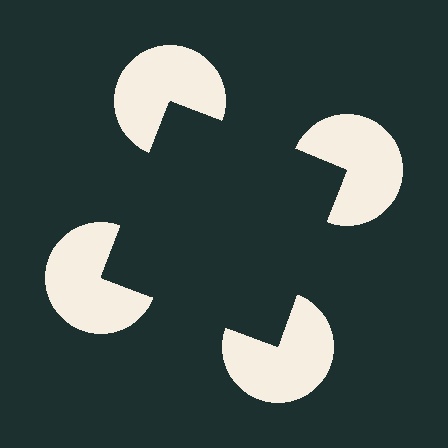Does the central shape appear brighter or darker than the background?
It typically appears slightly darker than the background, even though no actual brightness change is drawn.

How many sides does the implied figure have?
4 sides.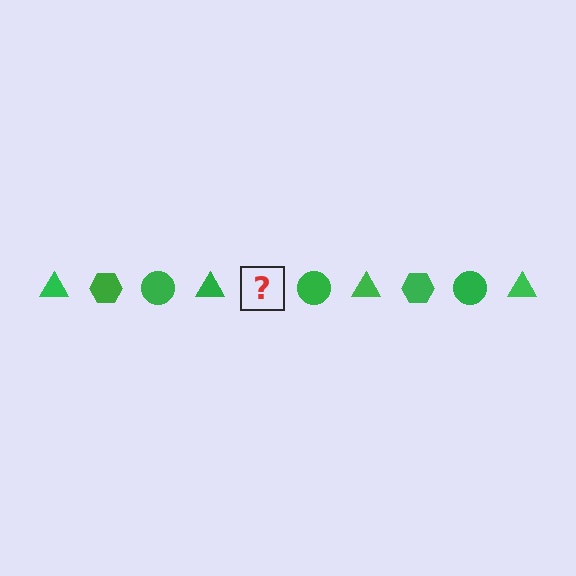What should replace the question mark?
The question mark should be replaced with a green hexagon.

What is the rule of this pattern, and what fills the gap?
The rule is that the pattern cycles through triangle, hexagon, circle shapes in green. The gap should be filled with a green hexagon.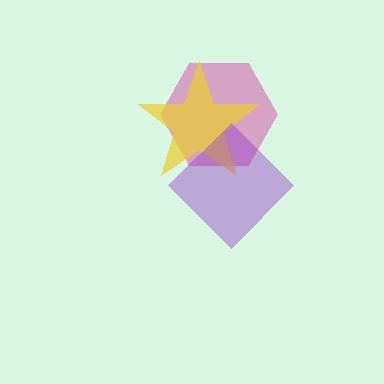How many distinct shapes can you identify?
There are 3 distinct shapes: a magenta hexagon, a yellow star, a purple diamond.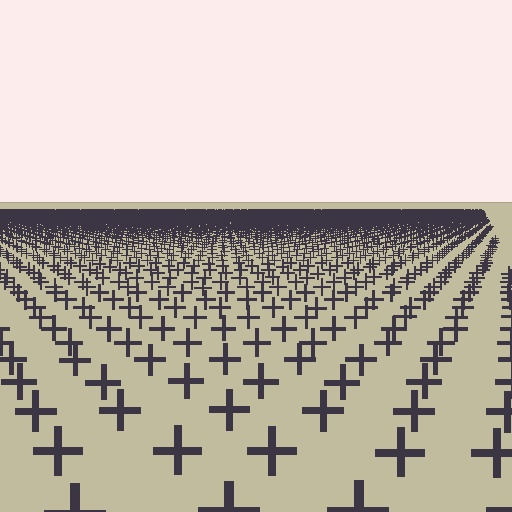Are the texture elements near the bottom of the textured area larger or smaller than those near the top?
Larger. Near the bottom, elements are closer to the viewer and appear at a bigger on-screen size.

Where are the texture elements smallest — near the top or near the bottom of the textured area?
Near the top.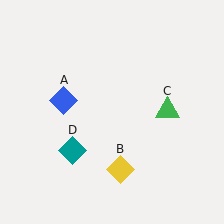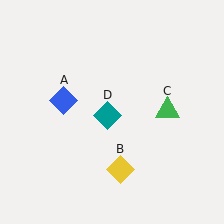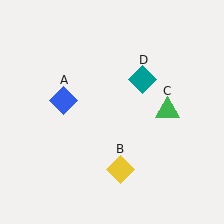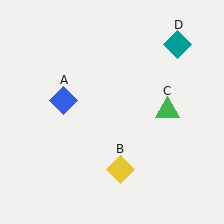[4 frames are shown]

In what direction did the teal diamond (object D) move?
The teal diamond (object D) moved up and to the right.